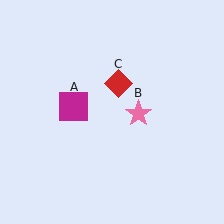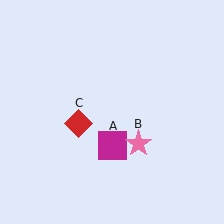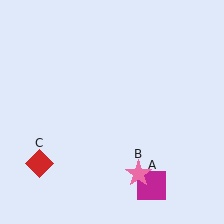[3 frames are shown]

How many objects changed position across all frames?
3 objects changed position: magenta square (object A), pink star (object B), red diamond (object C).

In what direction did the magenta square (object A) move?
The magenta square (object A) moved down and to the right.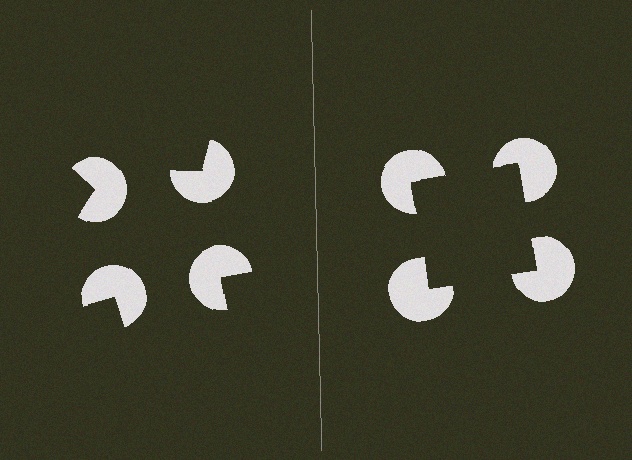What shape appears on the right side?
An illusory square.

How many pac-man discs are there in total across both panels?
8 — 4 on each side.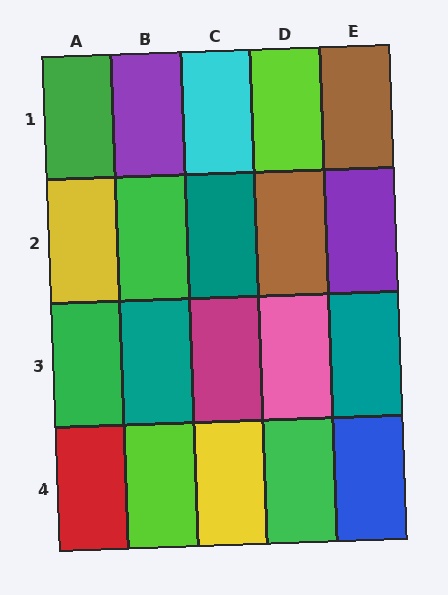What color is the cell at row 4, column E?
Blue.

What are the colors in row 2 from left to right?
Yellow, green, teal, brown, purple.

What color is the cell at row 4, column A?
Red.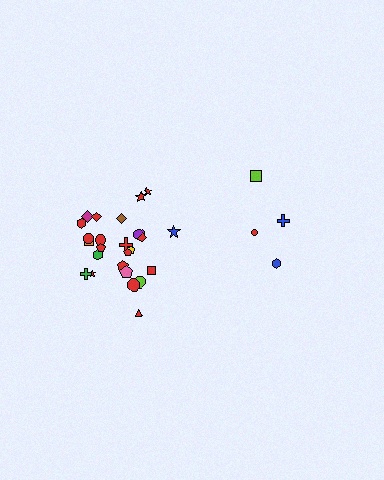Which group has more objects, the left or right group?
The left group.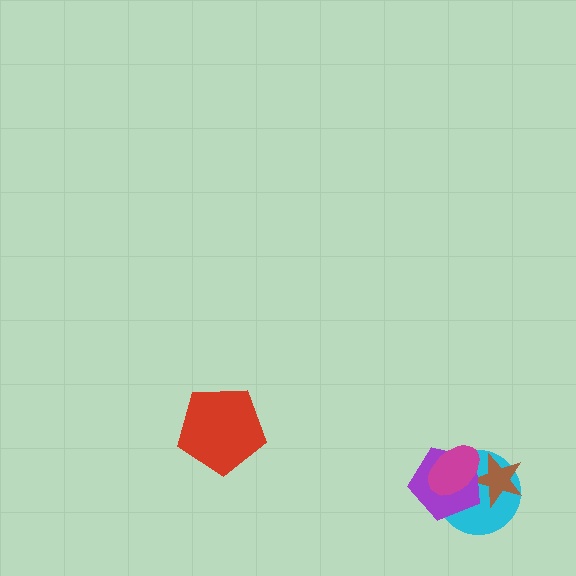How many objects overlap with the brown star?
3 objects overlap with the brown star.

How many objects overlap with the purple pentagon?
3 objects overlap with the purple pentagon.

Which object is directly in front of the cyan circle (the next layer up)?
The brown star is directly in front of the cyan circle.